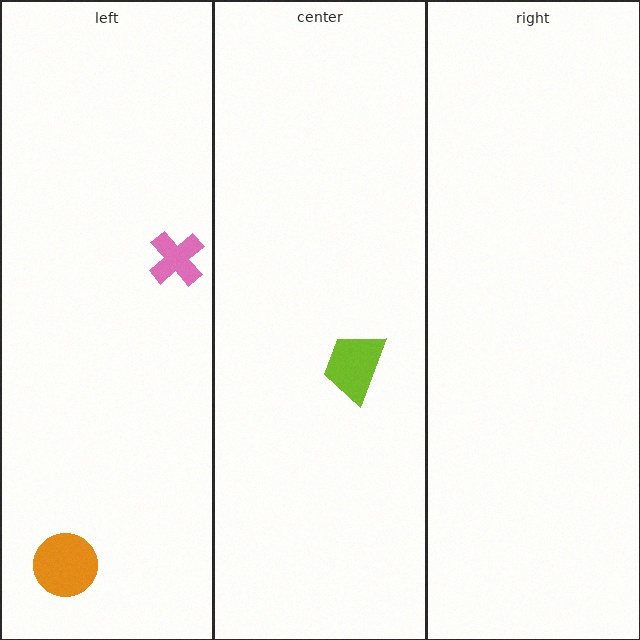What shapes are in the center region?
The lime trapezoid.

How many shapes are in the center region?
1.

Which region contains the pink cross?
The left region.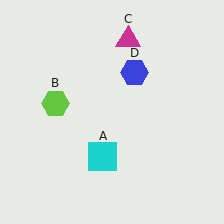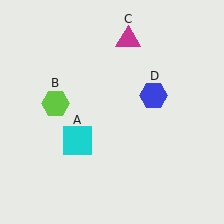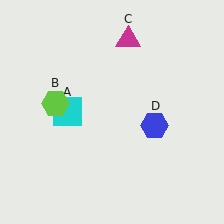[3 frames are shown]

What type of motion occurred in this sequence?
The cyan square (object A), blue hexagon (object D) rotated clockwise around the center of the scene.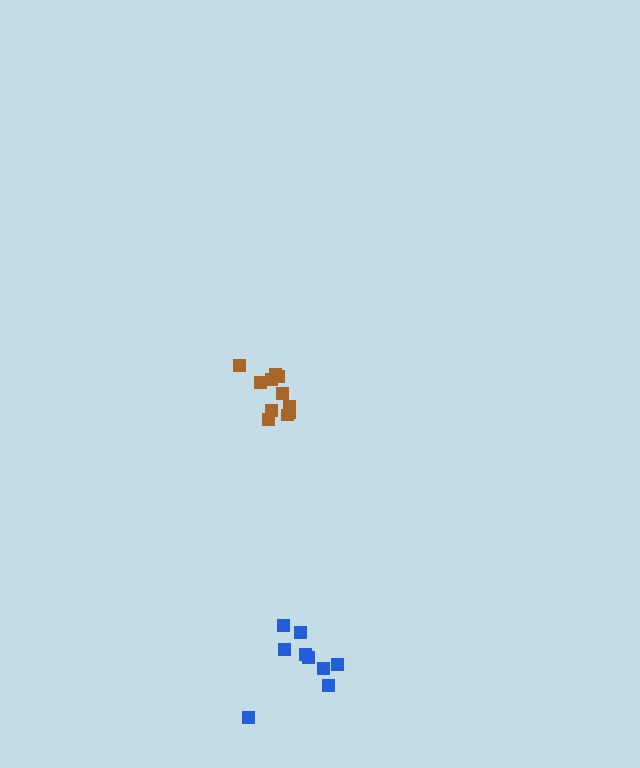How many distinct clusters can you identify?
There are 2 distinct clusters.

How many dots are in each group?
Group 1: 9 dots, Group 2: 11 dots (20 total).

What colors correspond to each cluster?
The clusters are colored: blue, brown.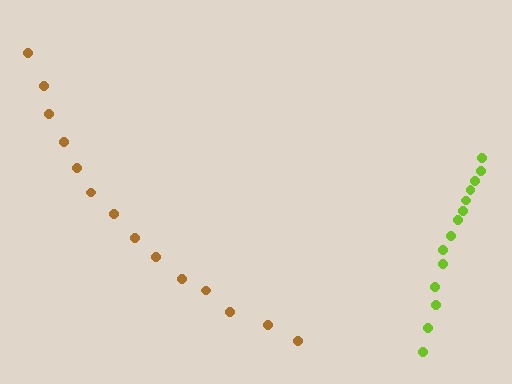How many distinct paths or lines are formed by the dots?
There are 2 distinct paths.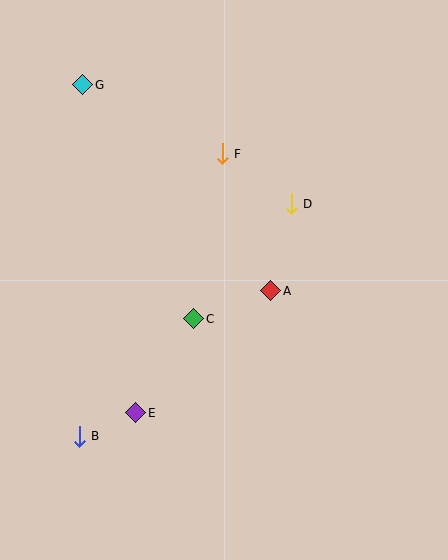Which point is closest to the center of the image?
Point A at (271, 291) is closest to the center.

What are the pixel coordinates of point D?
Point D is at (291, 204).